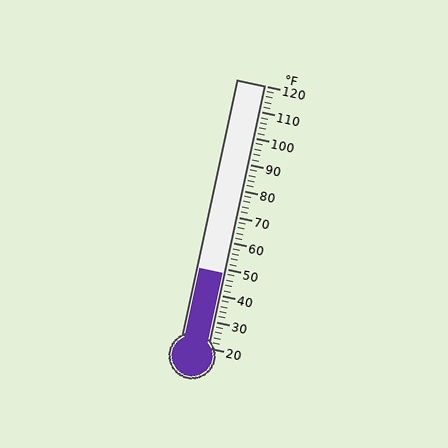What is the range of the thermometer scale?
The thermometer scale ranges from 20°F to 120°F.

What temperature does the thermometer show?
The thermometer shows approximately 48°F.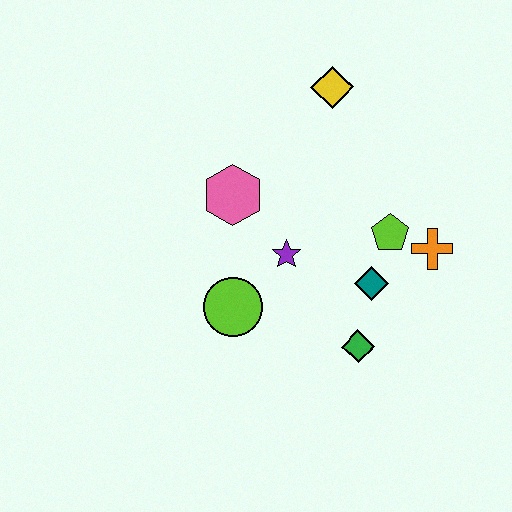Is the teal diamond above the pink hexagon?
No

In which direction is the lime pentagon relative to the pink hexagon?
The lime pentagon is to the right of the pink hexagon.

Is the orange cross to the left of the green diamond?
No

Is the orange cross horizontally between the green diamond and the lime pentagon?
No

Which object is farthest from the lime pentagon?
The lime circle is farthest from the lime pentagon.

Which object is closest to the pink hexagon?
The purple star is closest to the pink hexagon.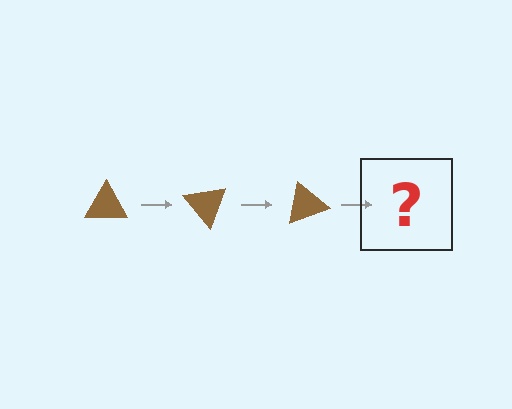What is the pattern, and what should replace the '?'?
The pattern is that the triangle rotates 50 degrees each step. The '?' should be a brown triangle rotated 150 degrees.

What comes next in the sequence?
The next element should be a brown triangle rotated 150 degrees.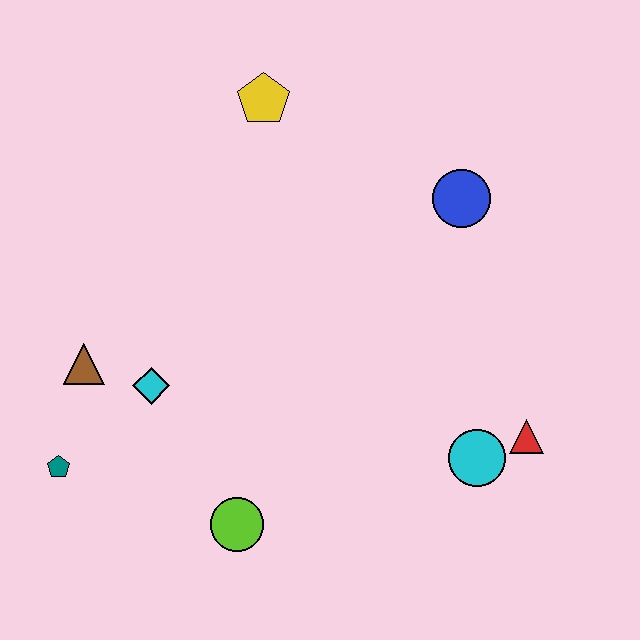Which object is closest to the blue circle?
The yellow pentagon is closest to the blue circle.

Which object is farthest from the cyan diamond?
The red triangle is farthest from the cyan diamond.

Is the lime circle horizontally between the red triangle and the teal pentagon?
Yes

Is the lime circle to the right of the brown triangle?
Yes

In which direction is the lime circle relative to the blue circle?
The lime circle is below the blue circle.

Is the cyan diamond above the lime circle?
Yes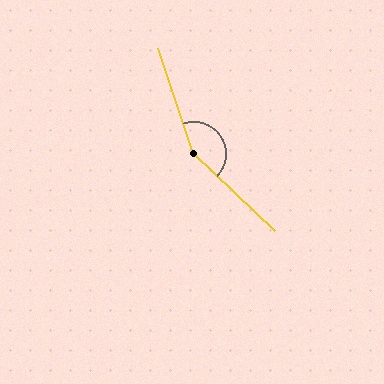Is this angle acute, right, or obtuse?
It is obtuse.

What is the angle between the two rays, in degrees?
Approximately 152 degrees.